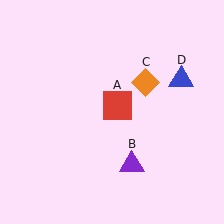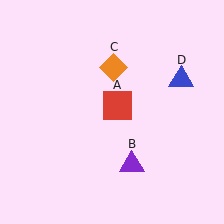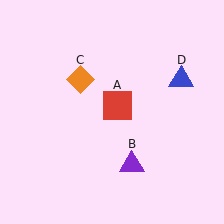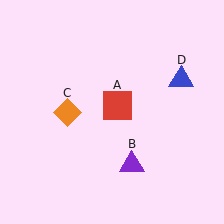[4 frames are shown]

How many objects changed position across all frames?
1 object changed position: orange diamond (object C).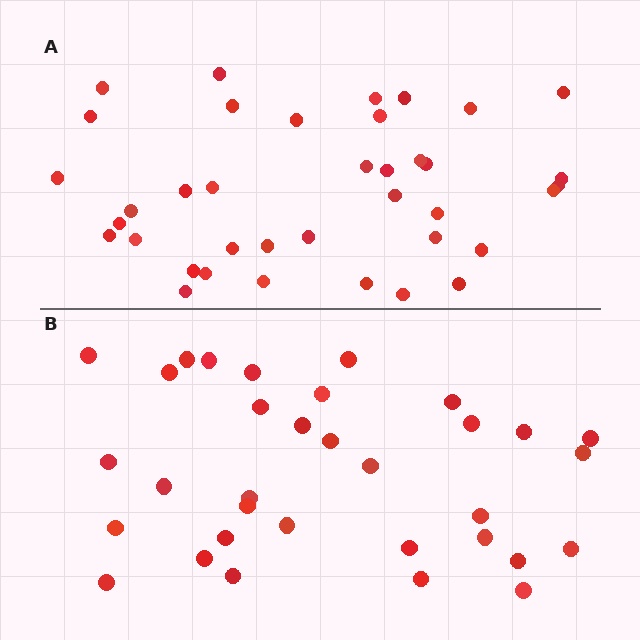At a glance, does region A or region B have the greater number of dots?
Region A (the top region) has more dots.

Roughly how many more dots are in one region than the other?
Region A has about 5 more dots than region B.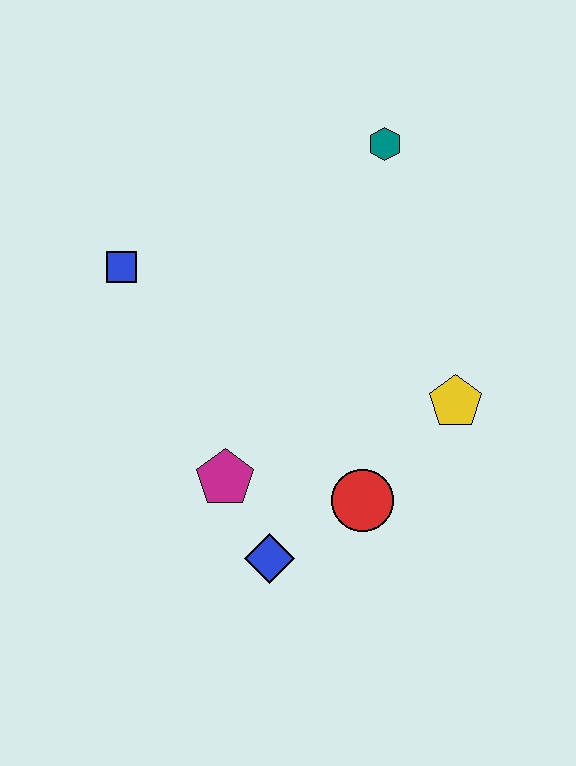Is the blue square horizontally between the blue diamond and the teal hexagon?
No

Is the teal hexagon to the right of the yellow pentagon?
No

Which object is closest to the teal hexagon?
The yellow pentagon is closest to the teal hexagon.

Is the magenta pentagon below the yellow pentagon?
Yes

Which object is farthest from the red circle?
The teal hexagon is farthest from the red circle.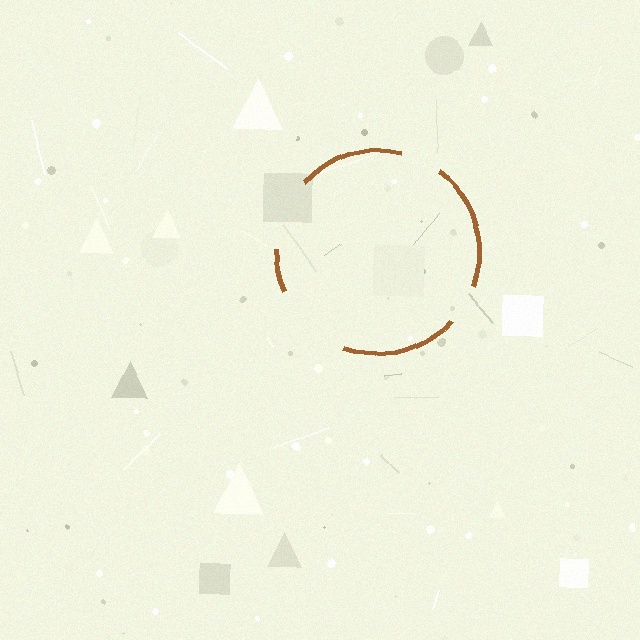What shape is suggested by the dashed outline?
The dashed outline suggests a circle.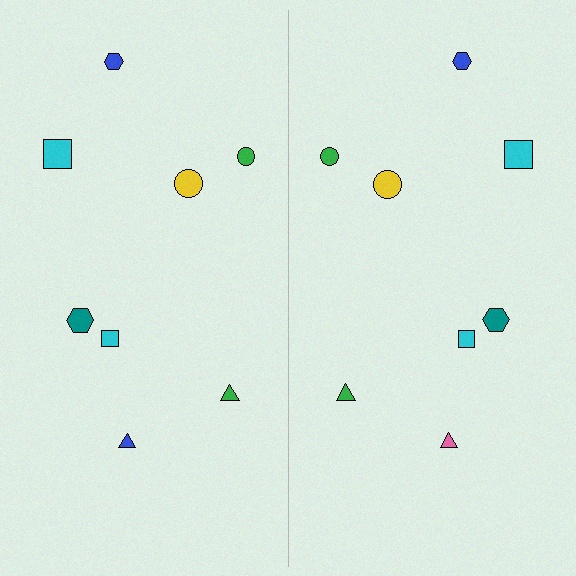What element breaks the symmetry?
The pink triangle on the right side breaks the symmetry — its mirror counterpart is blue.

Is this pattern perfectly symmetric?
No, the pattern is not perfectly symmetric. The pink triangle on the right side breaks the symmetry — its mirror counterpart is blue.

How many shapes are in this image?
There are 16 shapes in this image.